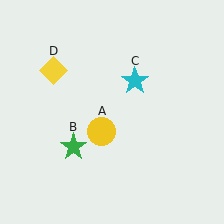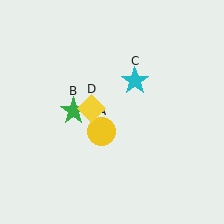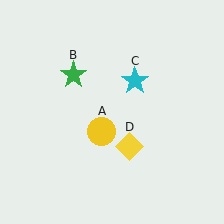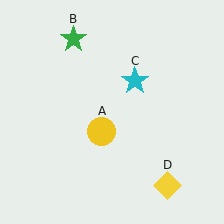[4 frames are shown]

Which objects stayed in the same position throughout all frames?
Yellow circle (object A) and cyan star (object C) remained stationary.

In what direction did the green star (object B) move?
The green star (object B) moved up.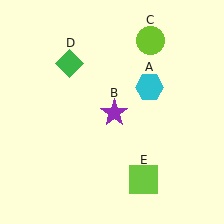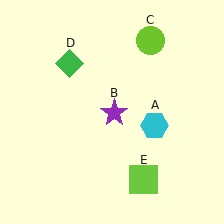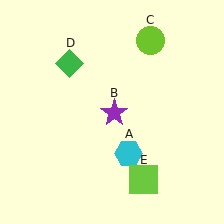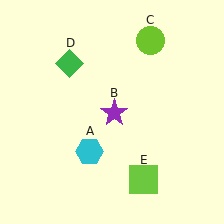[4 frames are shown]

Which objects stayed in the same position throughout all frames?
Purple star (object B) and lime circle (object C) and green diamond (object D) and lime square (object E) remained stationary.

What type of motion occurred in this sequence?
The cyan hexagon (object A) rotated clockwise around the center of the scene.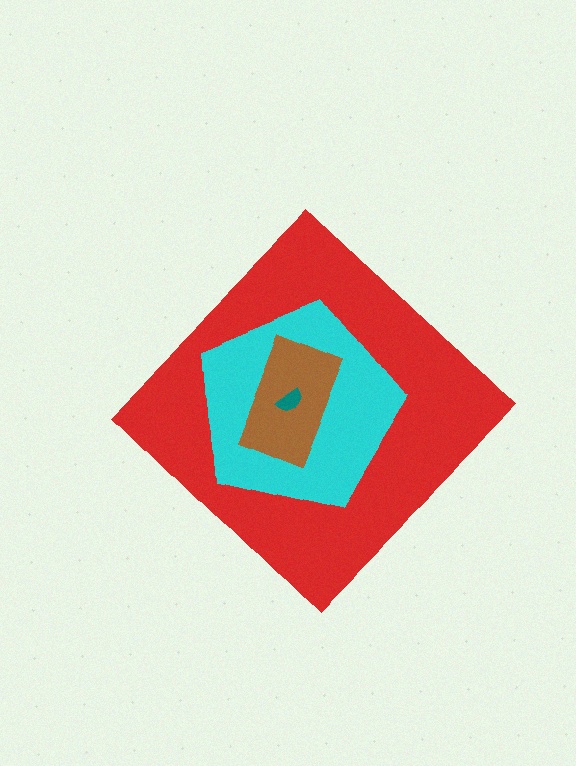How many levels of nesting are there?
4.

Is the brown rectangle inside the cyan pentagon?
Yes.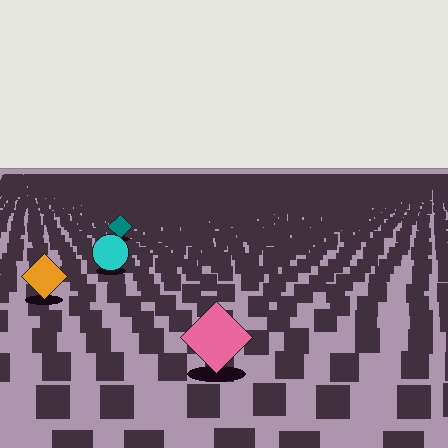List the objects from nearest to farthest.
From nearest to farthest: the pink diamond, the orange diamond, the cyan circle, the teal diamond.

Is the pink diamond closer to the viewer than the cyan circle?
Yes. The pink diamond is closer — you can tell from the texture gradient: the ground texture is coarser near it.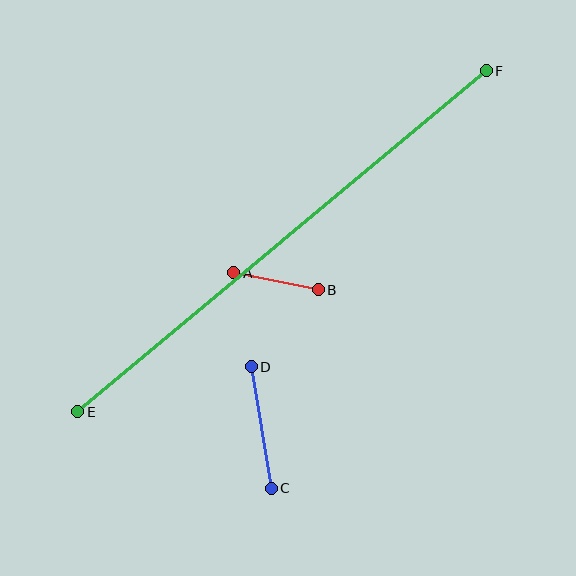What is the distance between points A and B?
The distance is approximately 86 pixels.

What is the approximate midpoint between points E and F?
The midpoint is at approximately (282, 241) pixels.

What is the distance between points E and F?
The distance is approximately 532 pixels.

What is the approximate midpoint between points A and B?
The midpoint is at approximately (276, 281) pixels.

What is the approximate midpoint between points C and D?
The midpoint is at approximately (261, 428) pixels.